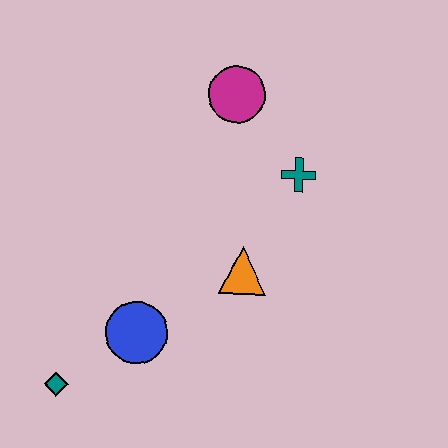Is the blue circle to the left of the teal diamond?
No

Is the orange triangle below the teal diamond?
No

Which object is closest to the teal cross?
The magenta circle is closest to the teal cross.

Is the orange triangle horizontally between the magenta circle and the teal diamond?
No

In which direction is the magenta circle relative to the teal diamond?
The magenta circle is above the teal diamond.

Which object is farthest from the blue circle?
The magenta circle is farthest from the blue circle.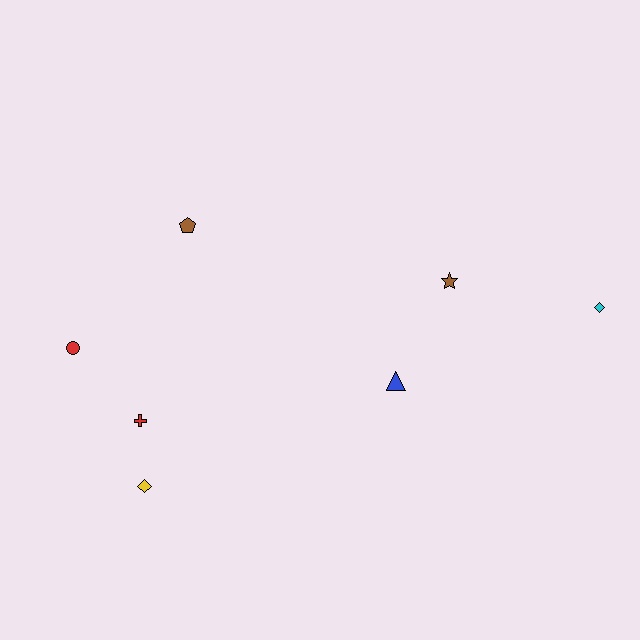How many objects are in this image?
There are 7 objects.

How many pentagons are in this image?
There is 1 pentagon.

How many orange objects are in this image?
There are no orange objects.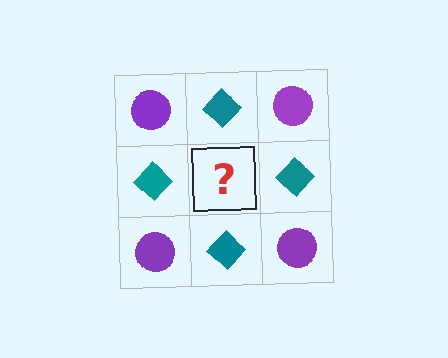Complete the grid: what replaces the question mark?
The question mark should be replaced with a purple circle.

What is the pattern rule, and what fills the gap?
The rule is that it alternates purple circle and teal diamond in a checkerboard pattern. The gap should be filled with a purple circle.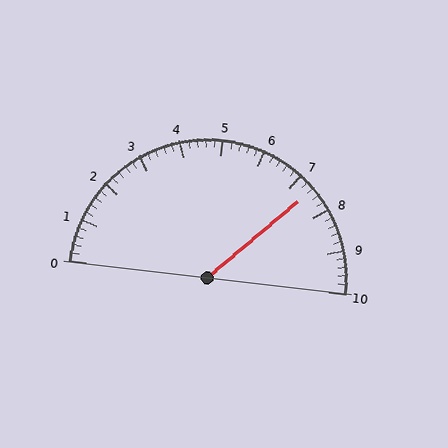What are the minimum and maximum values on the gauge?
The gauge ranges from 0 to 10.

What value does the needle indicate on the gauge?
The needle indicates approximately 7.4.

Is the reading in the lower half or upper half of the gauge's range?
The reading is in the upper half of the range (0 to 10).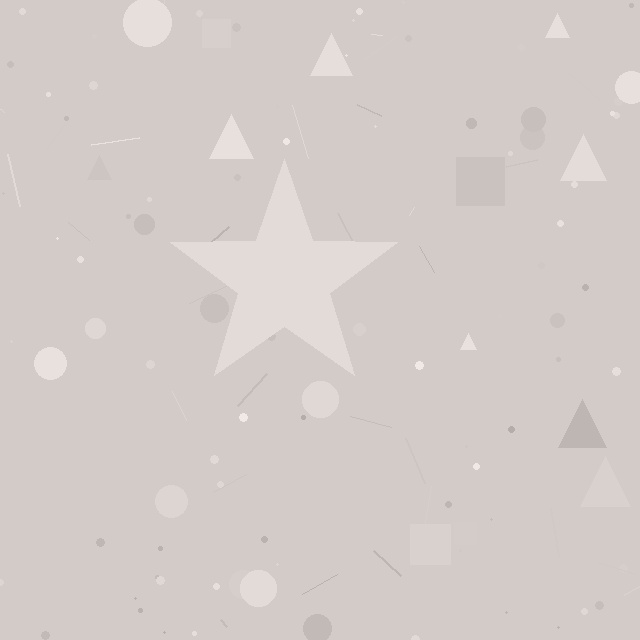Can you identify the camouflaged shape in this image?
The camouflaged shape is a star.